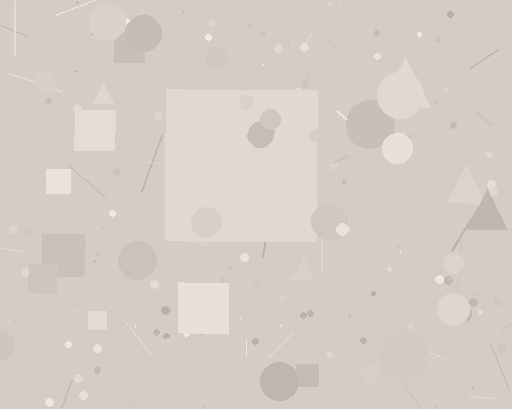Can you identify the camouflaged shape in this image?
The camouflaged shape is a square.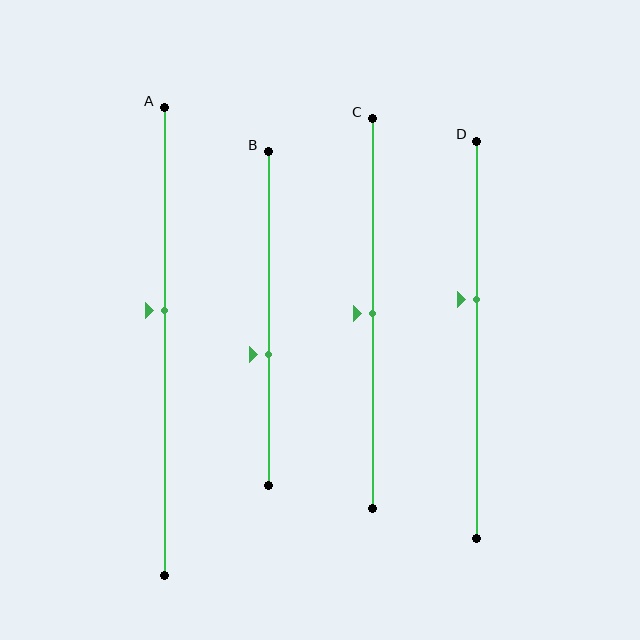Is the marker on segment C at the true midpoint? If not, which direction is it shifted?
Yes, the marker on segment C is at the true midpoint.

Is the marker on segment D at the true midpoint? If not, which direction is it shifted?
No, the marker on segment D is shifted upward by about 10% of the segment length.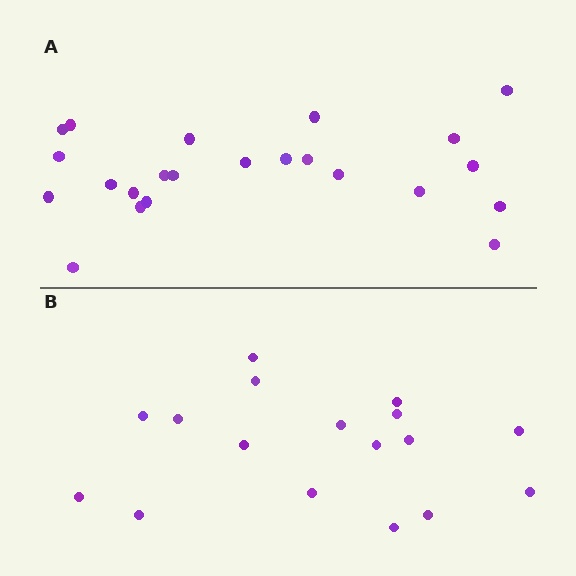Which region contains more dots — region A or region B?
Region A (the top region) has more dots.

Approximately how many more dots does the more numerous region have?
Region A has about 6 more dots than region B.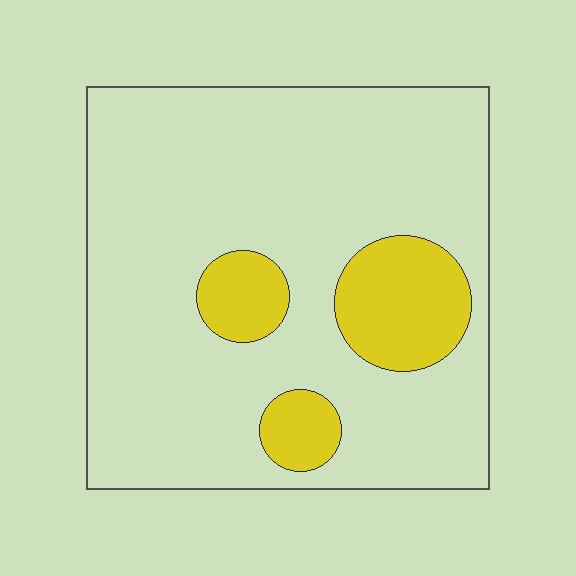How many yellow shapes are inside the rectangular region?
3.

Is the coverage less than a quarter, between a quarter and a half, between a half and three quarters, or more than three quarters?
Less than a quarter.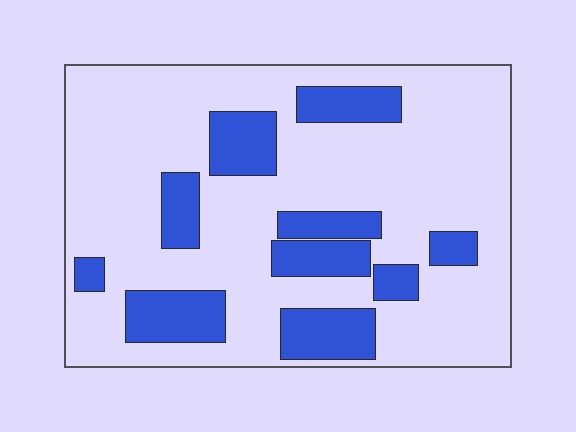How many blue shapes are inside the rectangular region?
10.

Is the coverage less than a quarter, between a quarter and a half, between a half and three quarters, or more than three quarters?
Less than a quarter.